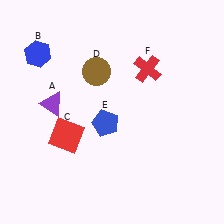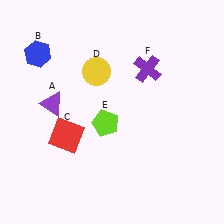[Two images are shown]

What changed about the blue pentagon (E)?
In Image 1, E is blue. In Image 2, it changed to lime.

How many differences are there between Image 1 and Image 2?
There are 3 differences between the two images.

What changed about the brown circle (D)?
In Image 1, D is brown. In Image 2, it changed to yellow.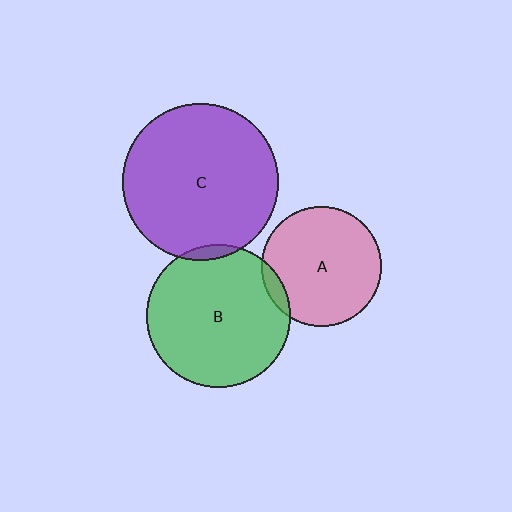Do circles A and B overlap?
Yes.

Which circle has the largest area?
Circle C (purple).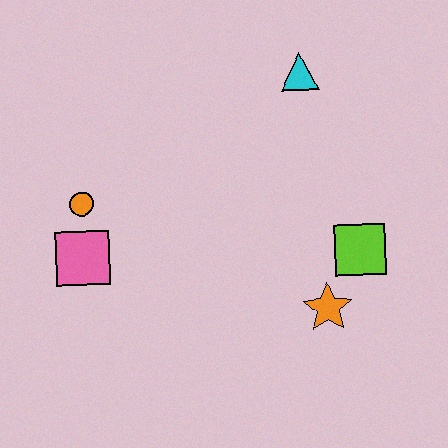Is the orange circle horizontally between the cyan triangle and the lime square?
No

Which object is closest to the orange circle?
The pink square is closest to the orange circle.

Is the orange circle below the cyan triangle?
Yes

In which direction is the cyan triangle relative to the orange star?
The cyan triangle is above the orange star.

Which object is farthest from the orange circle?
The lime square is farthest from the orange circle.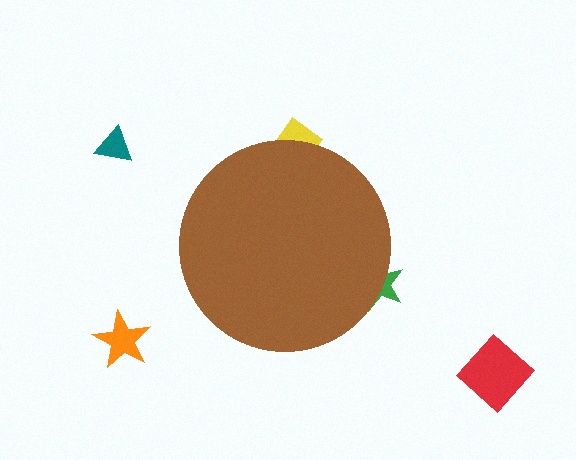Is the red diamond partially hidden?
No, the red diamond is fully visible.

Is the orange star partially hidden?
No, the orange star is fully visible.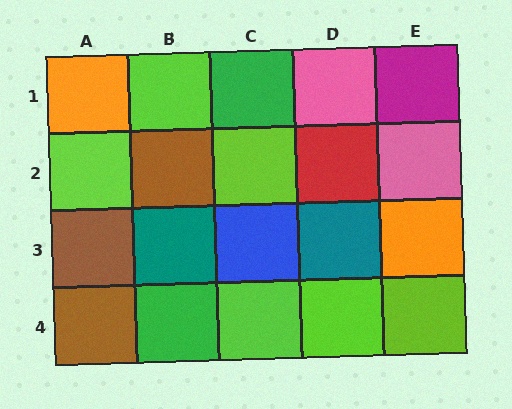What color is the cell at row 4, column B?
Green.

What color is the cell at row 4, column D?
Lime.